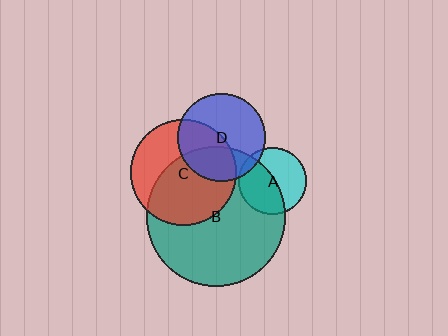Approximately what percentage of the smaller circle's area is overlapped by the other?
Approximately 60%.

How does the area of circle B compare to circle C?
Approximately 1.7 times.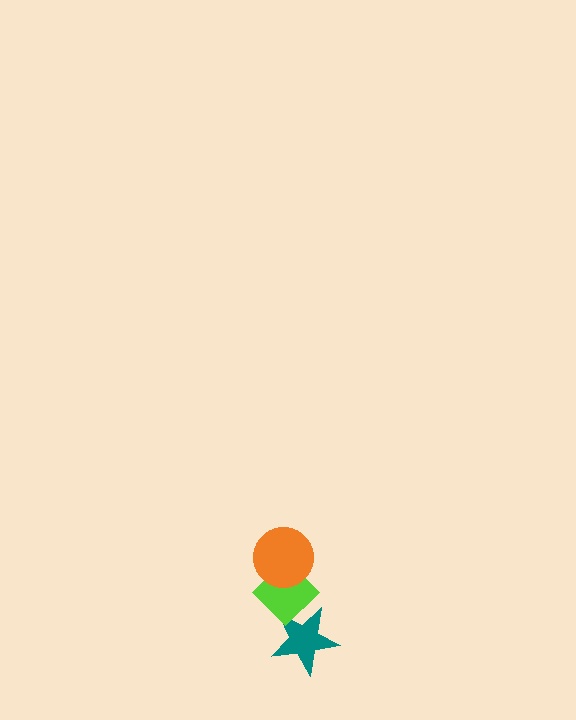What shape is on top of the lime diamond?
The orange circle is on top of the lime diamond.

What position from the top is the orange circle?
The orange circle is 1st from the top.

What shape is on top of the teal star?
The lime diamond is on top of the teal star.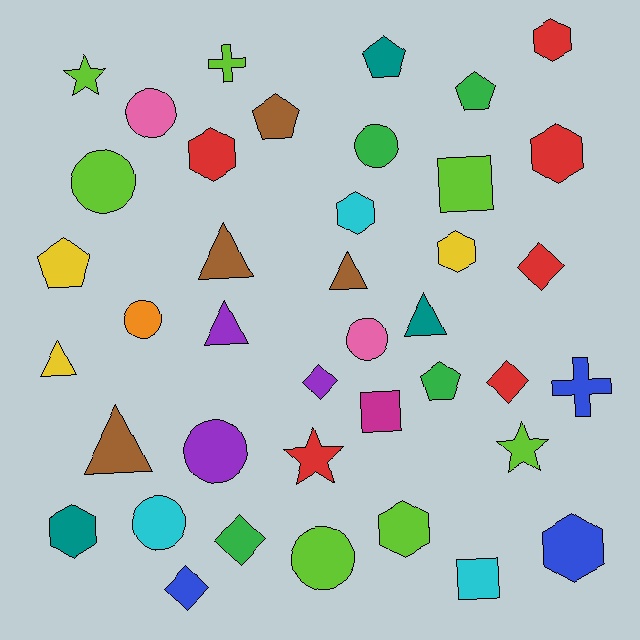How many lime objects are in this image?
There are 7 lime objects.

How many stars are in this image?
There are 3 stars.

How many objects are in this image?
There are 40 objects.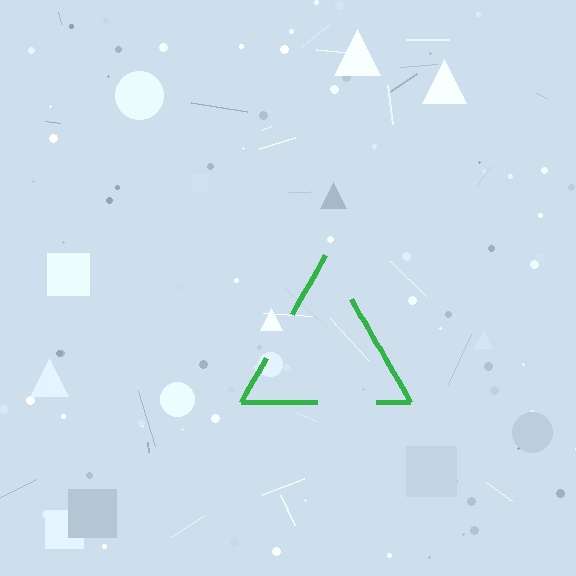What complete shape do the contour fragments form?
The contour fragments form a triangle.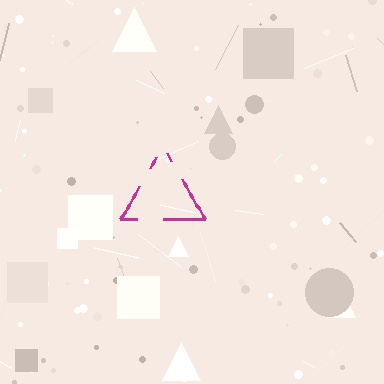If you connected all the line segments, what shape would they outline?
They would outline a triangle.